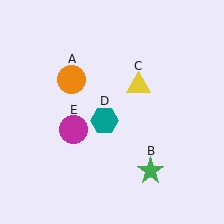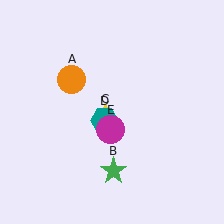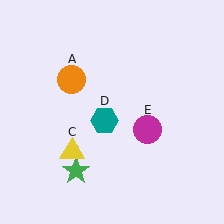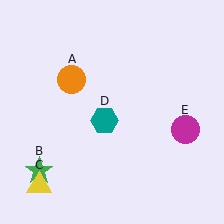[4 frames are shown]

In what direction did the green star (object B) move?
The green star (object B) moved left.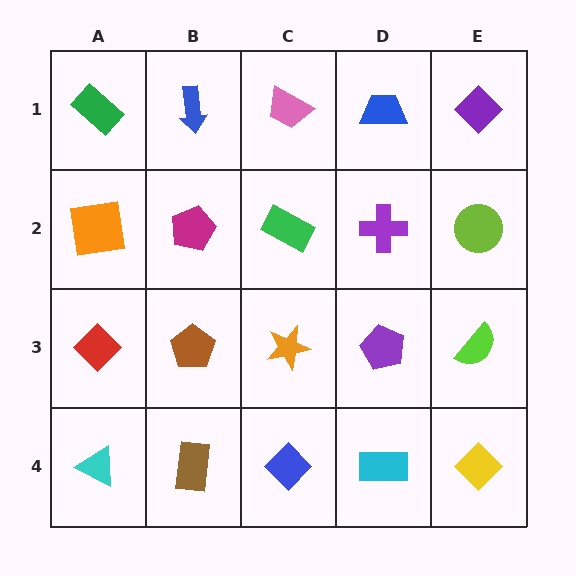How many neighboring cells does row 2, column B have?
4.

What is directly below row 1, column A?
An orange square.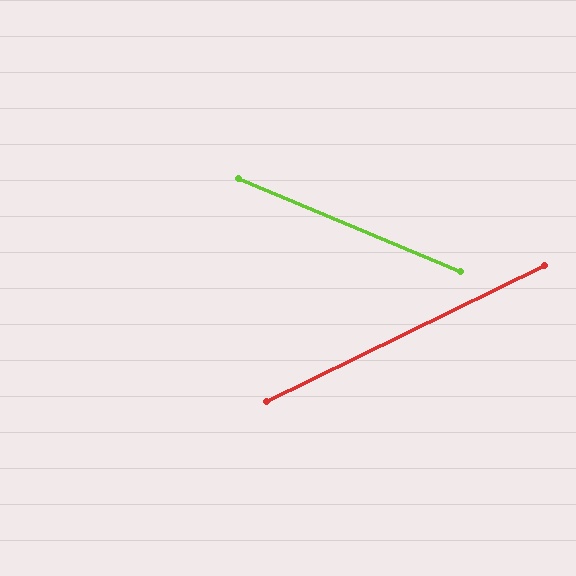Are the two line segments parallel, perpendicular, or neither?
Neither parallel nor perpendicular — they differ by about 49°.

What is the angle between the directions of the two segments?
Approximately 49 degrees.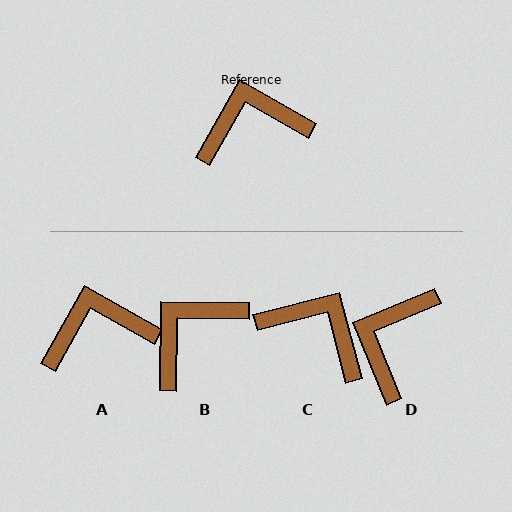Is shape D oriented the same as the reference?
No, it is off by about 52 degrees.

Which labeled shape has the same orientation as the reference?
A.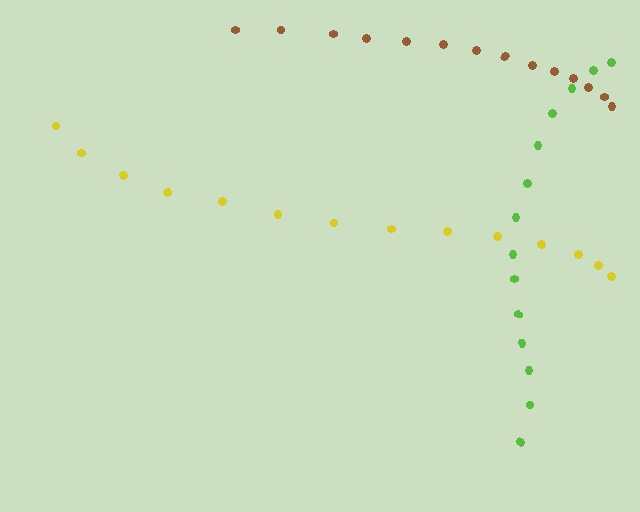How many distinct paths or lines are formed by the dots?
There are 3 distinct paths.